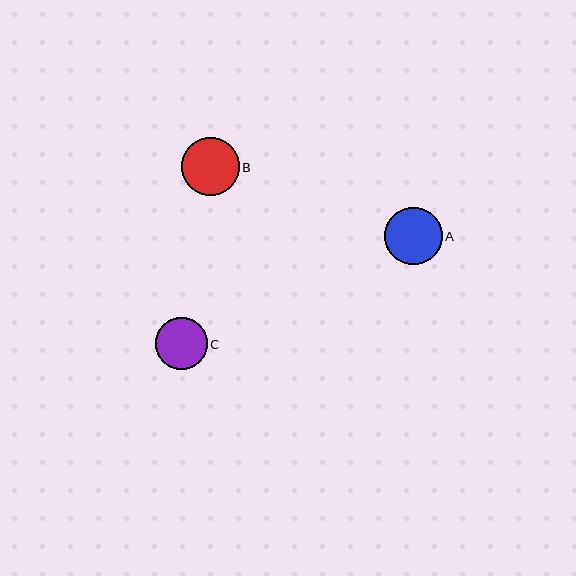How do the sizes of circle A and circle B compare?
Circle A and circle B are approximately the same size.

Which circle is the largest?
Circle A is the largest with a size of approximately 58 pixels.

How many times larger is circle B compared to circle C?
Circle B is approximately 1.1 times the size of circle C.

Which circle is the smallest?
Circle C is the smallest with a size of approximately 52 pixels.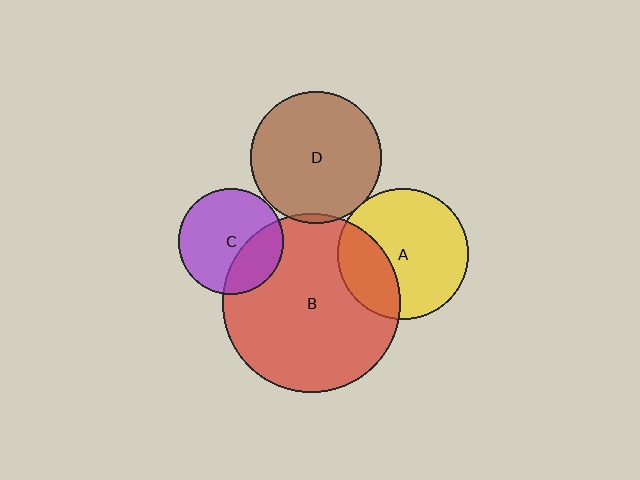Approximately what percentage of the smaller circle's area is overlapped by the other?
Approximately 5%.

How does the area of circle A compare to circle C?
Approximately 1.6 times.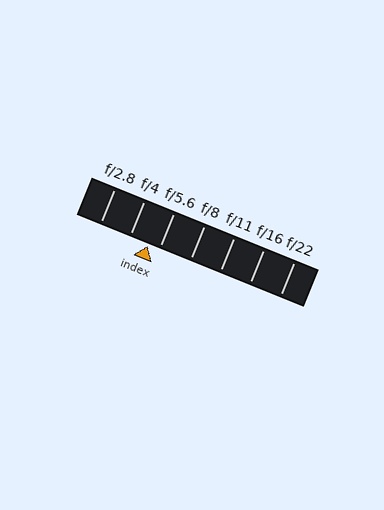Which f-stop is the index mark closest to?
The index mark is closest to f/5.6.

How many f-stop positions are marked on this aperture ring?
There are 7 f-stop positions marked.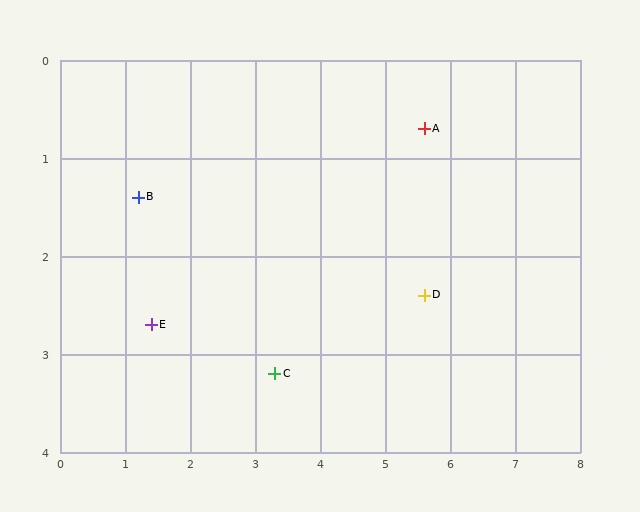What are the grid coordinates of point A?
Point A is at approximately (5.6, 0.7).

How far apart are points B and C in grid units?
Points B and C are about 2.8 grid units apart.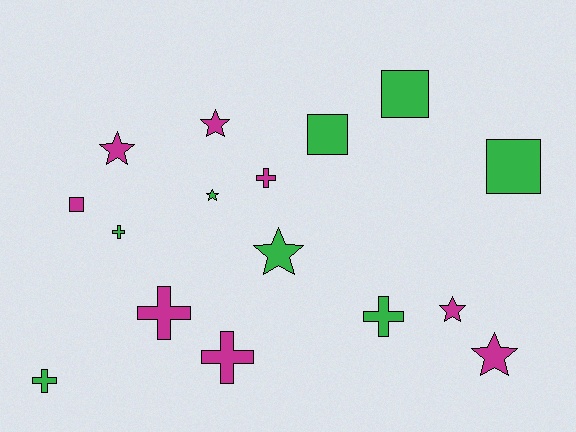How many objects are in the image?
There are 16 objects.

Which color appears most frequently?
Green, with 8 objects.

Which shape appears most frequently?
Star, with 6 objects.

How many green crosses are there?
There are 3 green crosses.